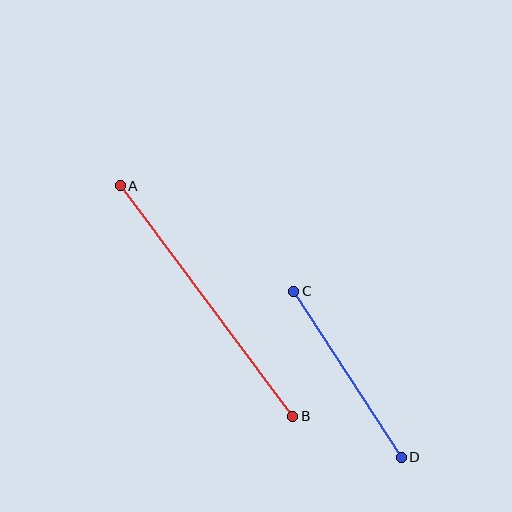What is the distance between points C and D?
The distance is approximately 198 pixels.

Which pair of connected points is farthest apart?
Points A and B are farthest apart.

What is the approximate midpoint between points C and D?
The midpoint is at approximately (348, 374) pixels.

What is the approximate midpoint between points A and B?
The midpoint is at approximately (207, 301) pixels.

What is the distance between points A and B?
The distance is approximately 288 pixels.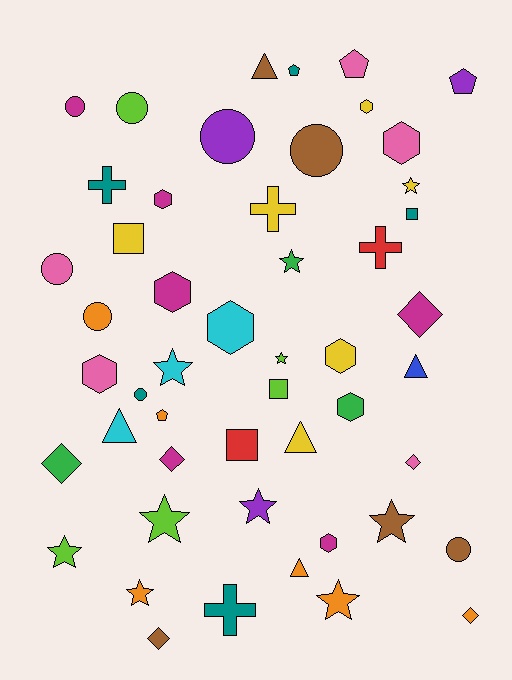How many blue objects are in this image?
There is 1 blue object.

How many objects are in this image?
There are 50 objects.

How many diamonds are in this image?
There are 6 diamonds.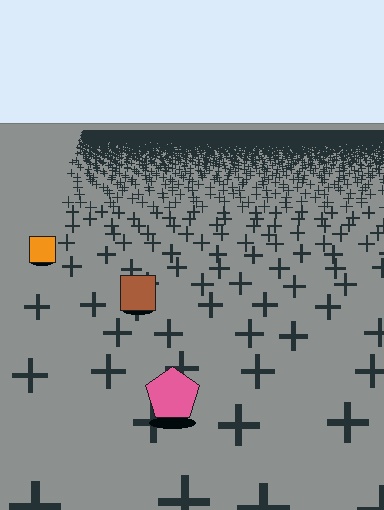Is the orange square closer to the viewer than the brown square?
No. The brown square is closer — you can tell from the texture gradient: the ground texture is coarser near it.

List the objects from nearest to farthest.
From nearest to farthest: the pink pentagon, the brown square, the orange square.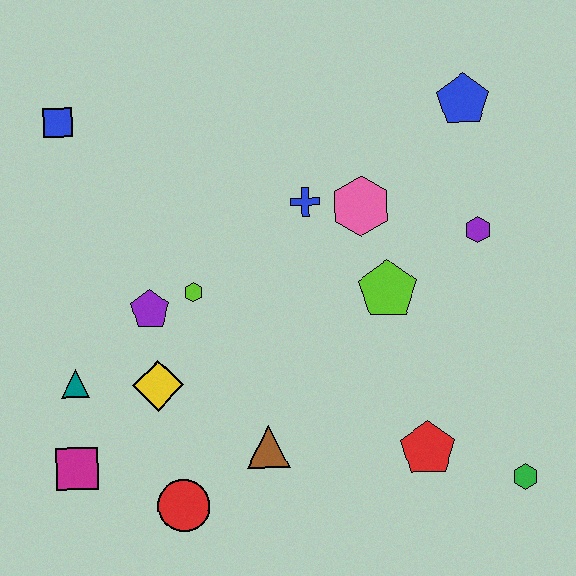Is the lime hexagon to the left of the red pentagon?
Yes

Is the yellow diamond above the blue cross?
No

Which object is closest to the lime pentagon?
The pink hexagon is closest to the lime pentagon.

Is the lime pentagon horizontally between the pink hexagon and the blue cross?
No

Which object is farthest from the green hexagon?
The blue square is farthest from the green hexagon.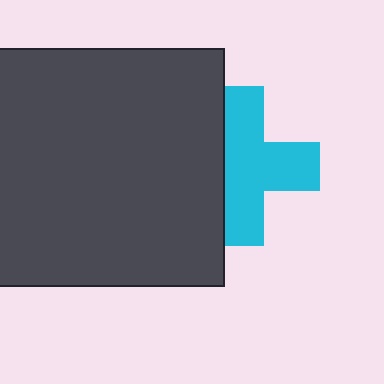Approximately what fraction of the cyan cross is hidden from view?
Roughly 33% of the cyan cross is hidden behind the dark gray square.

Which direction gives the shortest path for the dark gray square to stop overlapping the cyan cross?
Moving left gives the shortest separation.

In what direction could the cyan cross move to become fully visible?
The cyan cross could move right. That would shift it out from behind the dark gray square entirely.